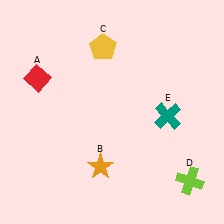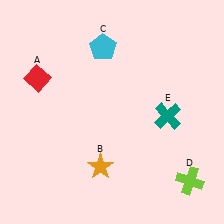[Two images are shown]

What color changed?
The pentagon (C) changed from yellow in Image 1 to cyan in Image 2.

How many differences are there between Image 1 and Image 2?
There is 1 difference between the two images.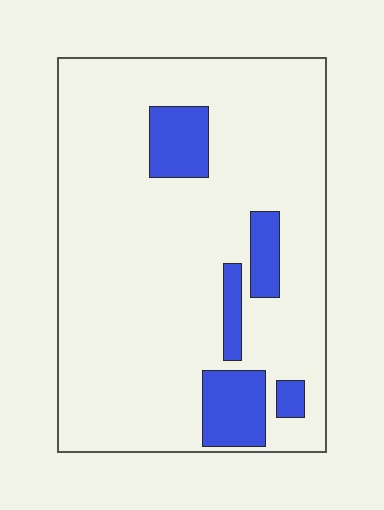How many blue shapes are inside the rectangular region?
5.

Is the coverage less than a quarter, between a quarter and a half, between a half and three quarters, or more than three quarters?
Less than a quarter.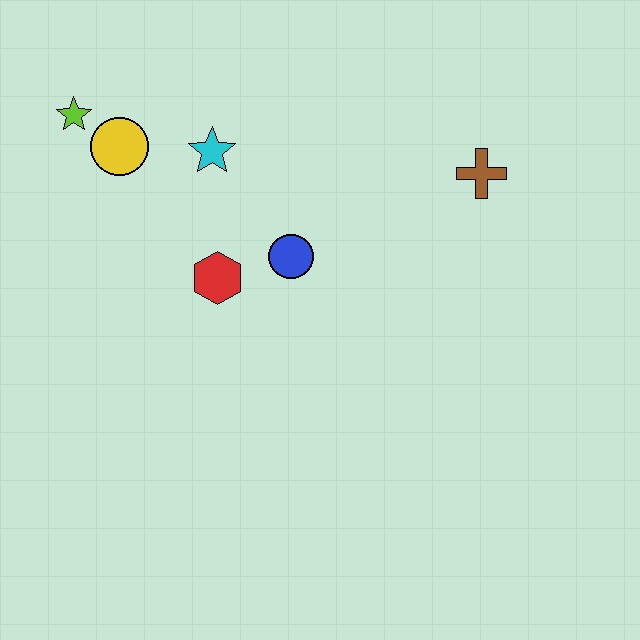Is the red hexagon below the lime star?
Yes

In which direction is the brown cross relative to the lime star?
The brown cross is to the right of the lime star.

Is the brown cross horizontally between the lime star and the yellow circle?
No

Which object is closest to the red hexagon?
The blue circle is closest to the red hexagon.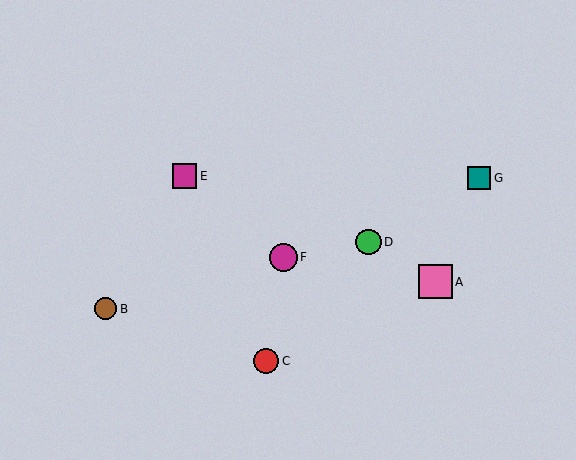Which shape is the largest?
The pink square (labeled A) is the largest.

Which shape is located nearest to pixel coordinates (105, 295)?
The brown circle (labeled B) at (106, 309) is nearest to that location.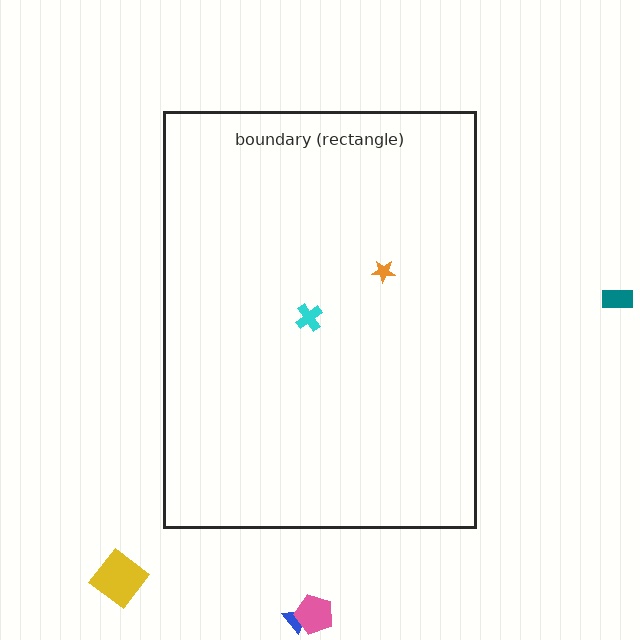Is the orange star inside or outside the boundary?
Inside.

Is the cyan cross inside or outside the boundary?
Inside.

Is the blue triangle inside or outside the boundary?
Outside.